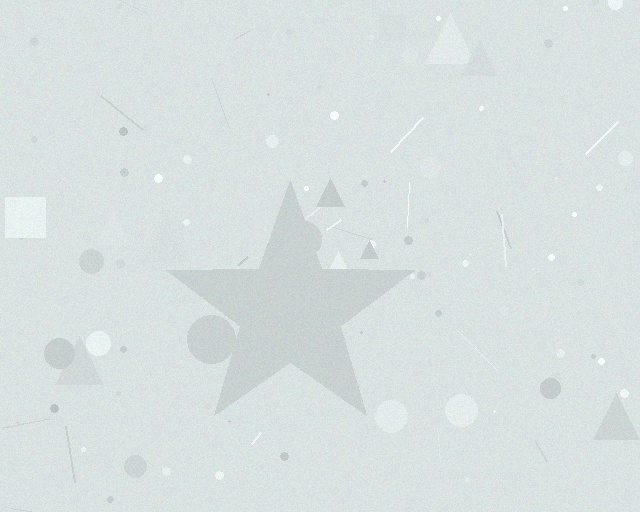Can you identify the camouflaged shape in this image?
The camouflaged shape is a star.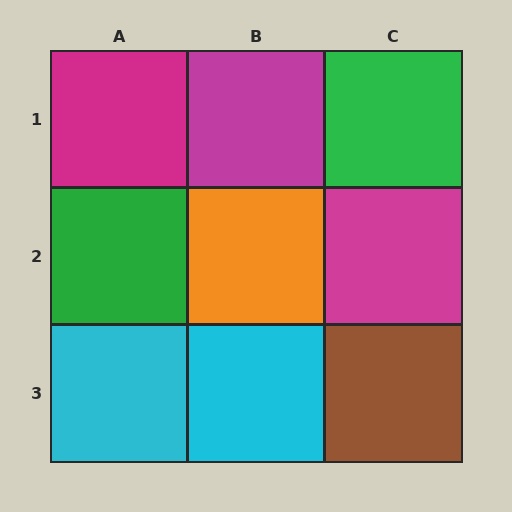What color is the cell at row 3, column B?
Cyan.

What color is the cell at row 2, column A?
Green.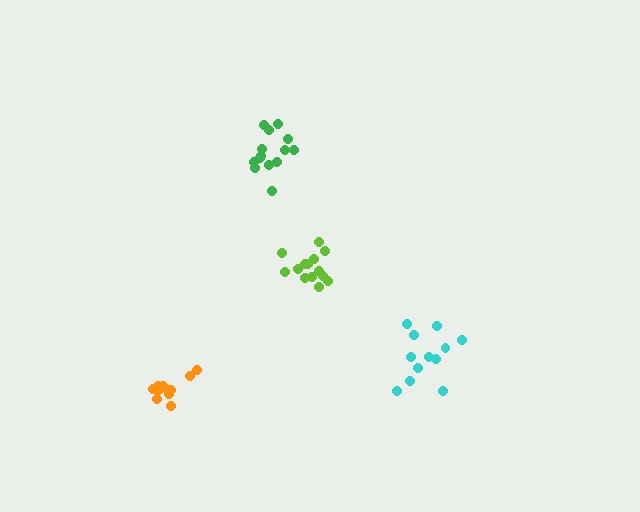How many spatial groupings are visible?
There are 4 spatial groupings.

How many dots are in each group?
Group 1: 11 dots, Group 2: 14 dots, Group 3: 14 dots, Group 4: 12 dots (51 total).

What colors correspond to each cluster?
The clusters are colored: orange, green, lime, cyan.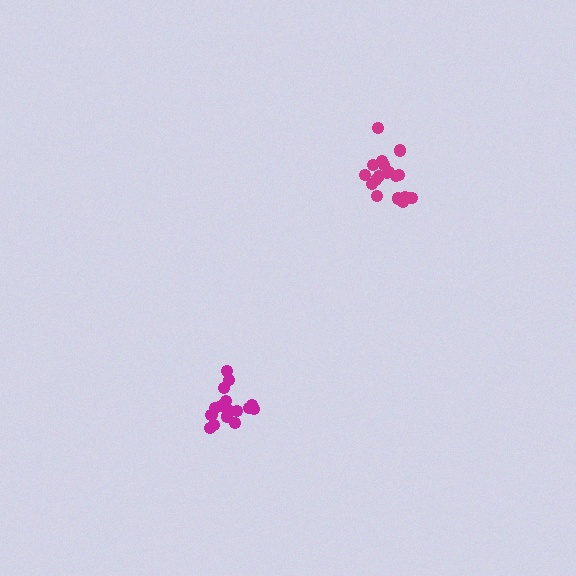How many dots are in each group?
Group 1: 18 dots, Group 2: 16 dots (34 total).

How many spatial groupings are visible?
There are 2 spatial groupings.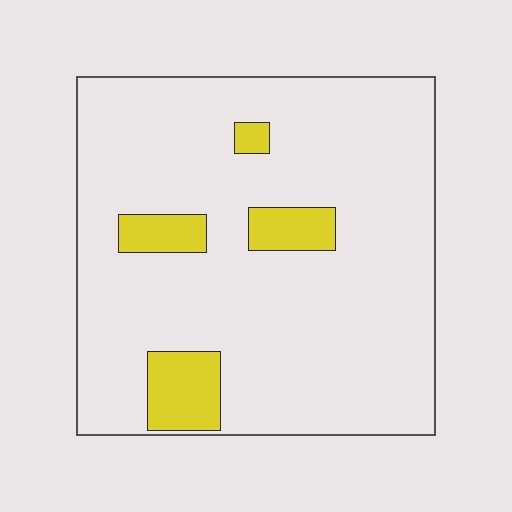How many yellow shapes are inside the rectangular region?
4.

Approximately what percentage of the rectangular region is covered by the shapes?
Approximately 10%.